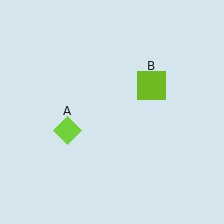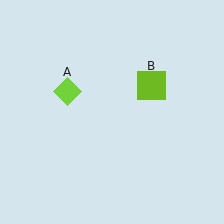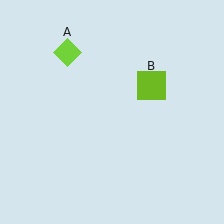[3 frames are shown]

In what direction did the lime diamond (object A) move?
The lime diamond (object A) moved up.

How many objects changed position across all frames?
1 object changed position: lime diamond (object A).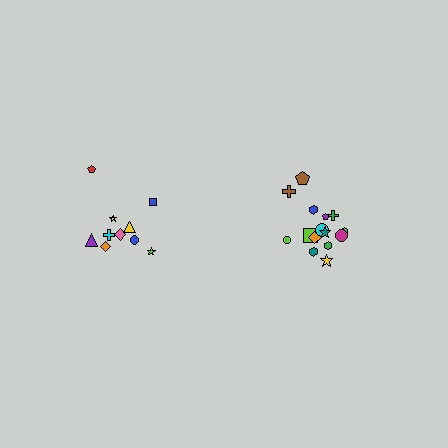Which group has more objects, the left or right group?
The right group.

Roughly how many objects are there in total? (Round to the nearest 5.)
Roughly 25 objects in total.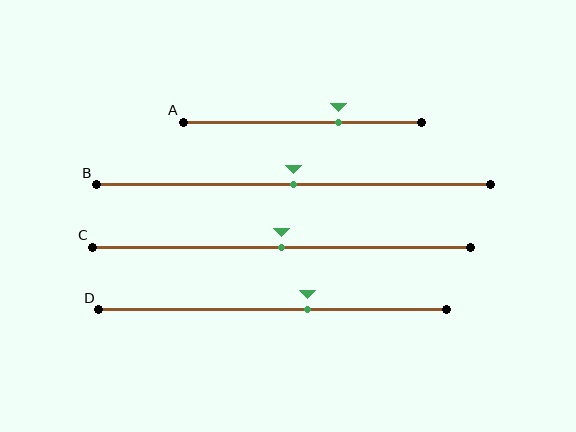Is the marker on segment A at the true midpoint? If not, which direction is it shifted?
No, the marker on segment A is shifted to the right by about 15% of the segment length.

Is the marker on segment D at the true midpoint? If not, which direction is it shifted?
No, the marker on segment D is shifted to the right by about 10% of the segment length.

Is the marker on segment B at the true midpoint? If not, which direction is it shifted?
Yes, the marker on segment B is at the true midpoint.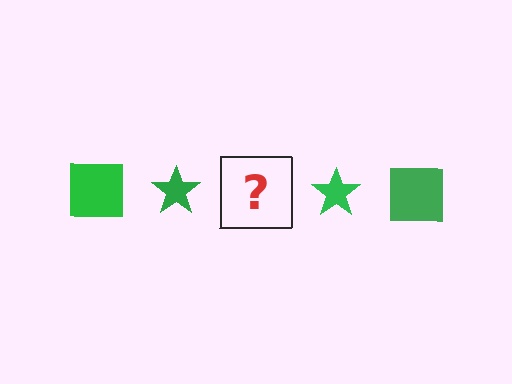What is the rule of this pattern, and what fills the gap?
The rule is that the pattern cycles through square, star shapes in green. The gap should be filled with a green square.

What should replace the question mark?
The question mark should be replaced with a green square.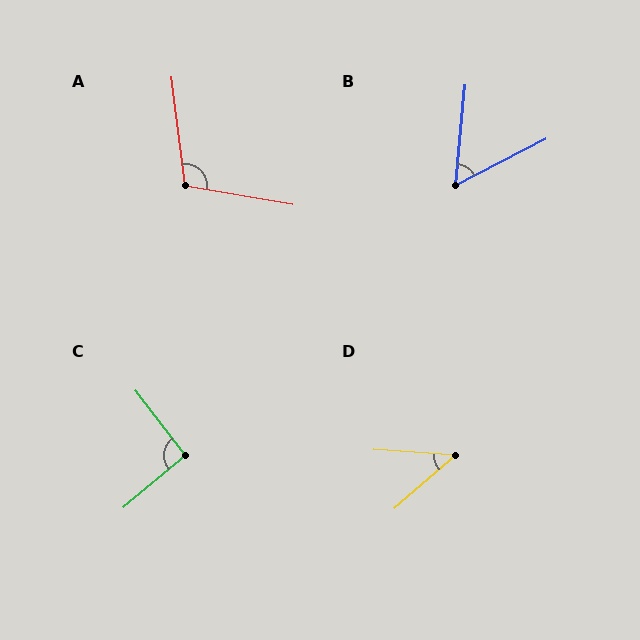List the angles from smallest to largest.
D (45°), B (57°), C (93°), A (107°).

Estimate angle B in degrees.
Approximately 57 degrees.